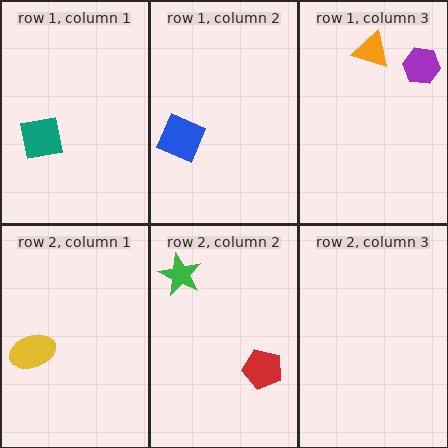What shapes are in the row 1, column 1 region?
The teal square.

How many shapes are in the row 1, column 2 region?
1.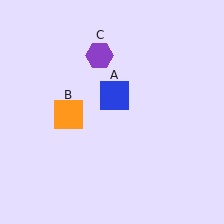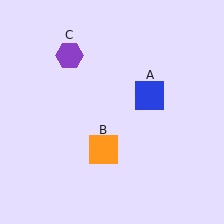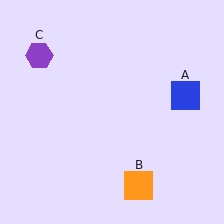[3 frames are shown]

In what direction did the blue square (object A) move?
The blue square (object A) moved right.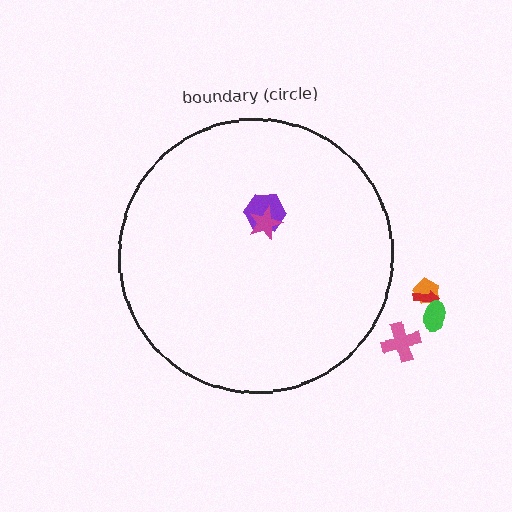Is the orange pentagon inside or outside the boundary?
Outside.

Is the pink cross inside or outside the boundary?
Outside.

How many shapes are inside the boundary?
2 inside, 4 outside.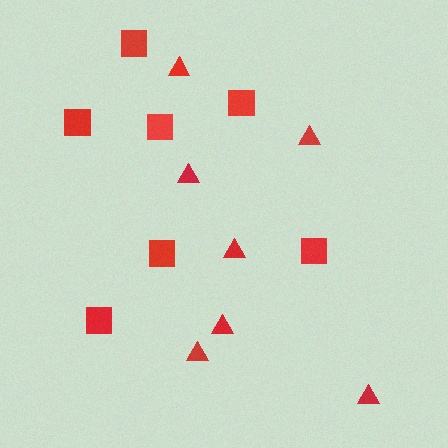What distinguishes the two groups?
There are 2 groups: one group of triangles (7) and one group of squares (7).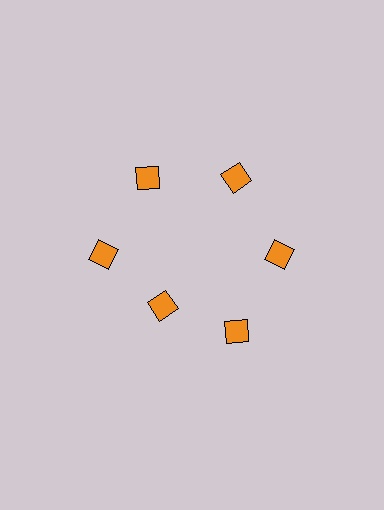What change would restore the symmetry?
The symmetry would be restored by moving it outward, back onto the ring so that all 6 diamonds sit at equal angles and equal distance from the center.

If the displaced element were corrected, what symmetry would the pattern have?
It would have 6-fold rotational symmetry — the pattern would map onto itself every 60 degrees.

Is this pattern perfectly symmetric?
No. The 6 orange diamonds are arranged in a ring, but one element near the 7 o'clock position is pulled inward toward the center, breaking the 6-fold rotational symmetry.